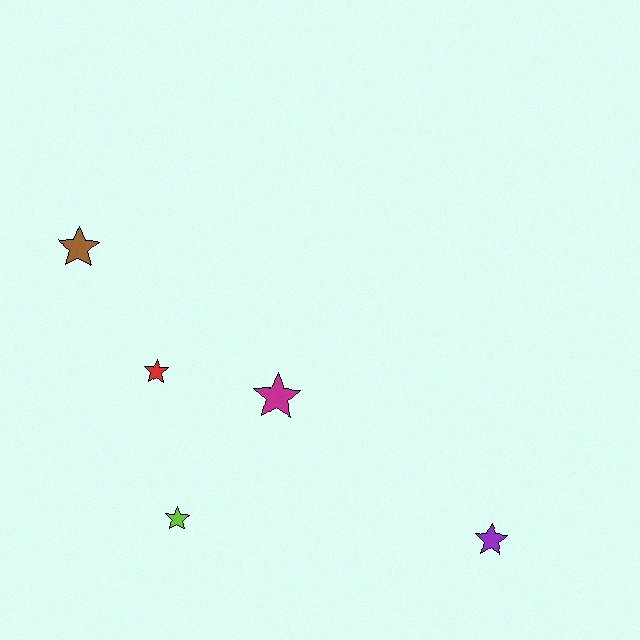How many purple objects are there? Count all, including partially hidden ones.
There is 1 purple object.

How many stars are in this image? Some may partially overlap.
There are 5 stars.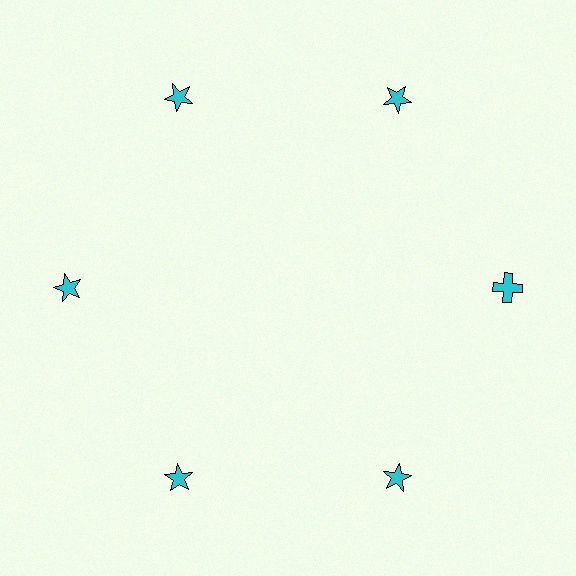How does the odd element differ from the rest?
It has a different shape: cross instead of star.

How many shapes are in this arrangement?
There are 6 shapes arranged in a ring pattern.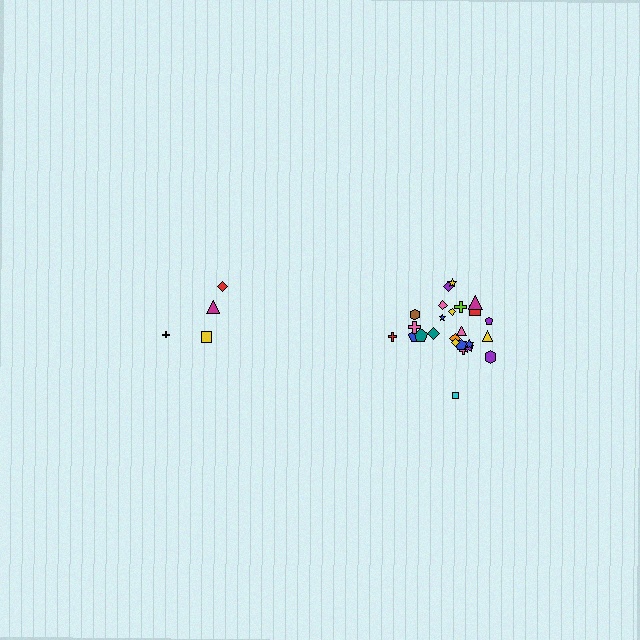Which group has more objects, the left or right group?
The right group.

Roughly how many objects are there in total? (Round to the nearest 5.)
Roughly 30 objects in total.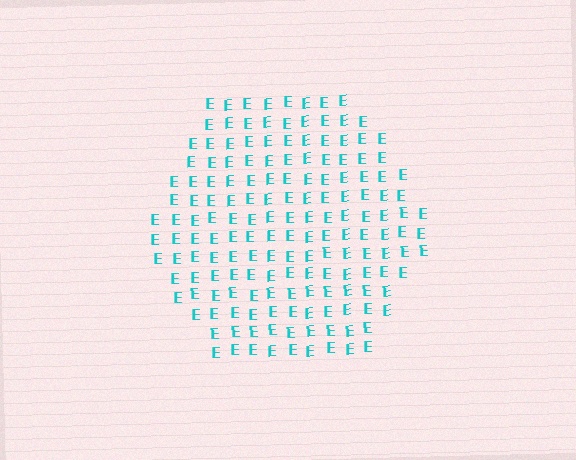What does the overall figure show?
The overall figure shows a hexagon.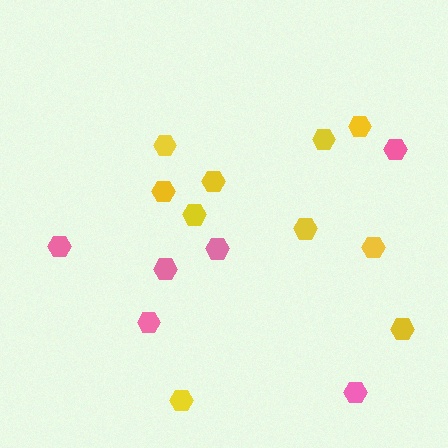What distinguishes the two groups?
There are 2 groups: one group of pink hexagons (6) and one group of yellow hexagons (10).